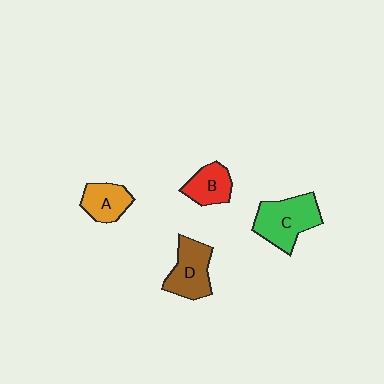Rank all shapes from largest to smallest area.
From largest to smallest: C (green), D (brown), A (orange), B (red).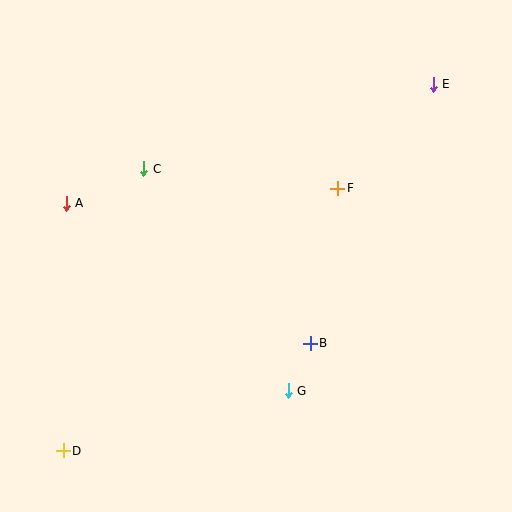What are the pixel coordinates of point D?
Point D is at (63, 451).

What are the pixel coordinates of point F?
Point F is at (338, 188).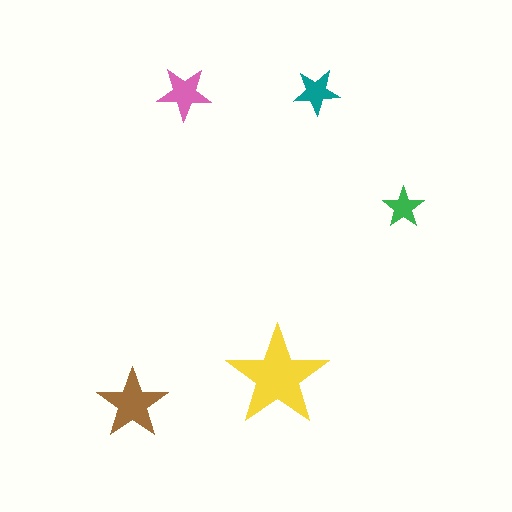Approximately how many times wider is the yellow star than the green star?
About 2.5 times wider.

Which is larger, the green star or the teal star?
The teal one.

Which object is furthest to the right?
The green star is rightmost.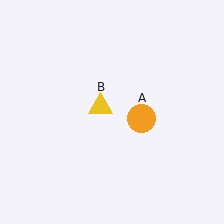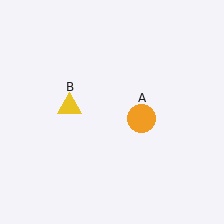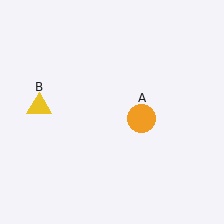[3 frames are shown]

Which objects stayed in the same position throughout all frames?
Orange circle (object A) remained stationary.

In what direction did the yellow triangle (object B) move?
The yellow triangle (object B) moved left.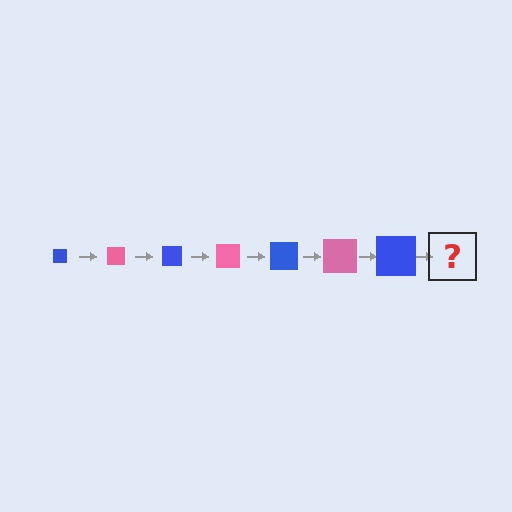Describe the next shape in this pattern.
It should be a pink square, larger than the previous one.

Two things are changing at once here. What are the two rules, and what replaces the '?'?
The two rules are that the square grows larger each step and the color cycles through blue and pink. The '?' should be a pink square, larger than the previous one.